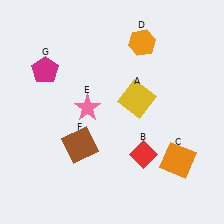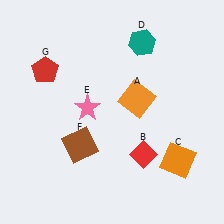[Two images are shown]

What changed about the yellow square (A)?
In Image 1, A is yellow. In Image 2, it changed to orange.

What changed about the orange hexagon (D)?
In Image 1, D is orange. In Image 2, it changed to teal.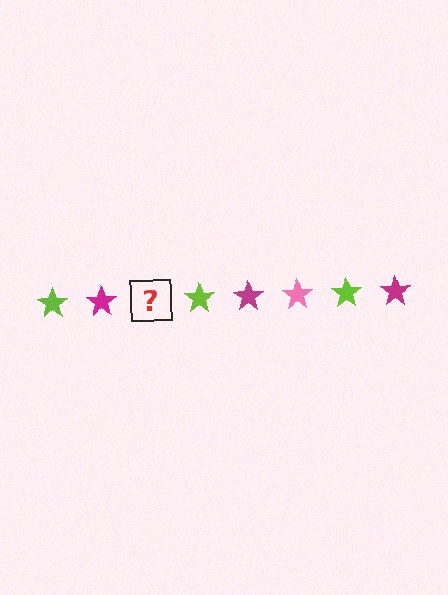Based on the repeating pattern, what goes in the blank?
The blank should be a pink star.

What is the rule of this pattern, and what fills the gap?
The rule is that the pattern cycles through lime, magenta, pink stars. The gap should be filled with a pink star.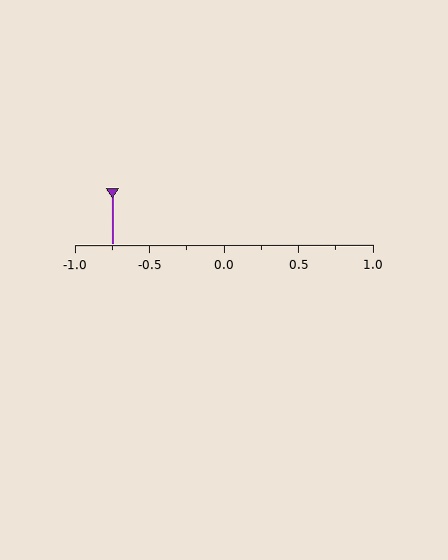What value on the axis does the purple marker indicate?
The marker indicates approximately -0.75.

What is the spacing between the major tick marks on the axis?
The major ticks are spaced 0.5 apart.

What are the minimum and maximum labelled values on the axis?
The axis runs from -1.0 to 1.0.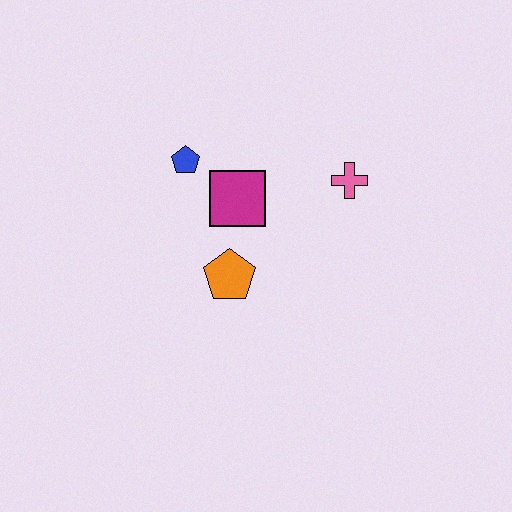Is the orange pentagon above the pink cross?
No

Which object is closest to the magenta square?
The blue pentagon is closest to the magenta square.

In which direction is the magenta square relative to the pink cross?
The magenta square is to the left of the pink cross.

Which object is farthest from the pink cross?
The blue pentagon is farthest from the pink cross.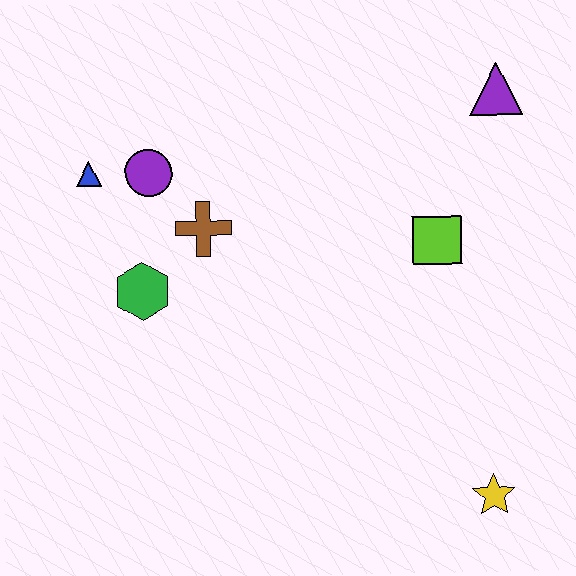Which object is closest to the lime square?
The purple triangle is closest to the lime square.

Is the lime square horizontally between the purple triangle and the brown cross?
Yes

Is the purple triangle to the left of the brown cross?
No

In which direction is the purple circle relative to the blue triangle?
The purple circle is to the right of the blue triangle.